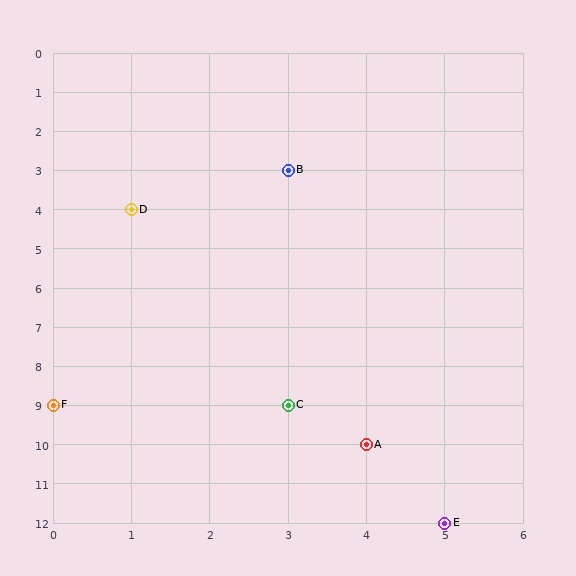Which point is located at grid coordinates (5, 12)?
Point E is at (5, 12).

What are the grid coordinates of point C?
Point C is at grid coordinates (3, 9).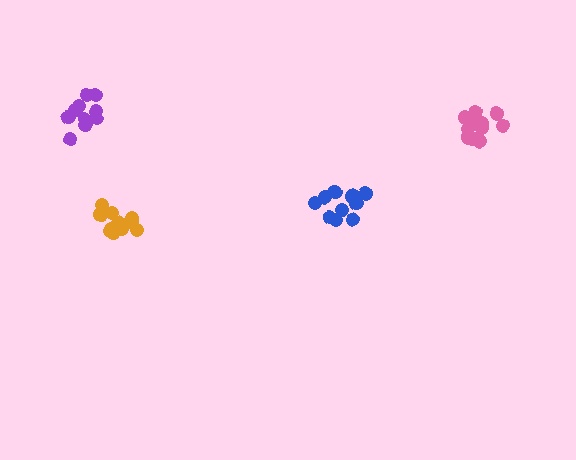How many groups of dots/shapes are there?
There are 4 groups.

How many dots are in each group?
Group 1: 14 dots, Group 2: 10 dots, Group 3: 10 dots, Group 4: 13 dots (47 total).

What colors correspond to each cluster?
The clusters are colored: pink, purple, blue, orange.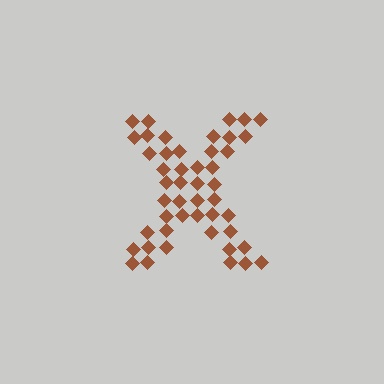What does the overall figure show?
The overall figure shows the letter X.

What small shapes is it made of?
It is made of small diamonds.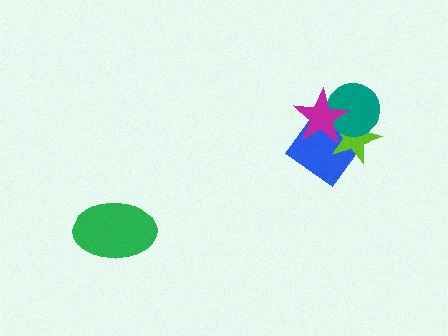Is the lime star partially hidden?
Yes, it is partially covered by another shape.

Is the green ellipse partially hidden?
No, no other shape covers it.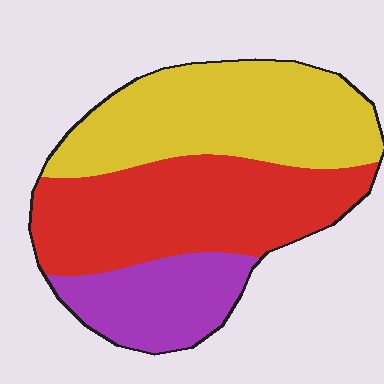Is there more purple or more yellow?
Yellow.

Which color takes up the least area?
Purple, at roughly 20%.